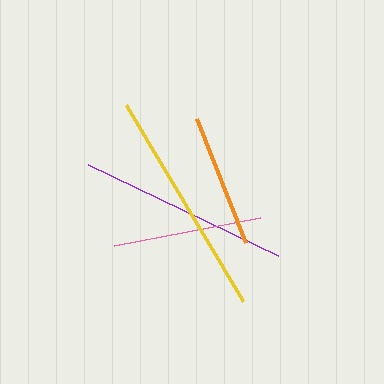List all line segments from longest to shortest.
From longest to shortest: yellow, purple, pink, orange.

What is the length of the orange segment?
The orange segment is approximately 133 pixels long.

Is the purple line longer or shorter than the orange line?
The purple line is longer than the orange line.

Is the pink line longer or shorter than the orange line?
The pink line is longer than the orange line.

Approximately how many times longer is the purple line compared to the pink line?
The purple line is approximately 1.4 times the length of the pink line.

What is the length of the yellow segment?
The yellow segment is approximately 229 pixels long.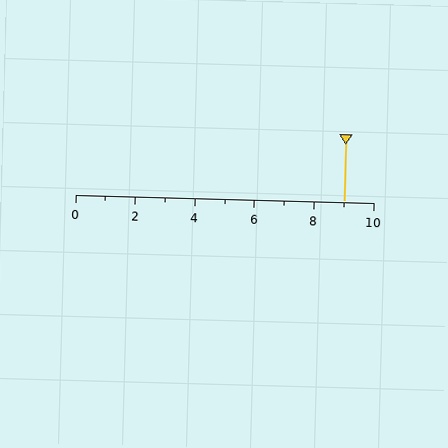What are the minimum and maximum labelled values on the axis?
The axis runs from 0 to 10.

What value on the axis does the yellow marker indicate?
The marker indicates approximately 9.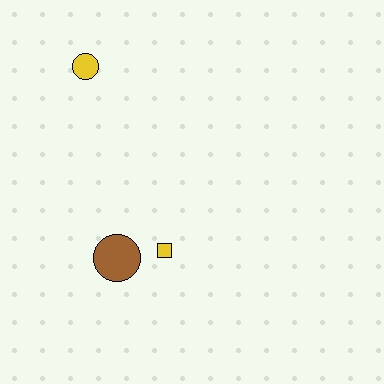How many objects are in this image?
There are 3 objects.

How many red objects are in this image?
There are no red objects.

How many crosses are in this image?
There are no crosses.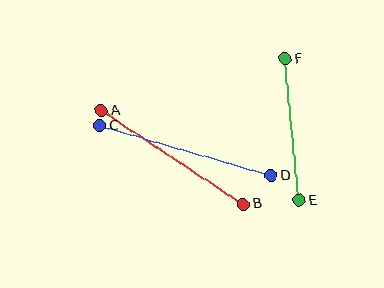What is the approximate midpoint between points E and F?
The midpoint is at approximately (292, 130) pixels.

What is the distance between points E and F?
The distance is approximately 142 pixels.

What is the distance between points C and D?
The distance is approximately 179 pixels.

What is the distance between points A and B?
The distance is approximately 170 pixels.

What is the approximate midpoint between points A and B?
The midpoint is at approximately (172, 157) pixels.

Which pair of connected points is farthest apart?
Points C and D are farthest apart.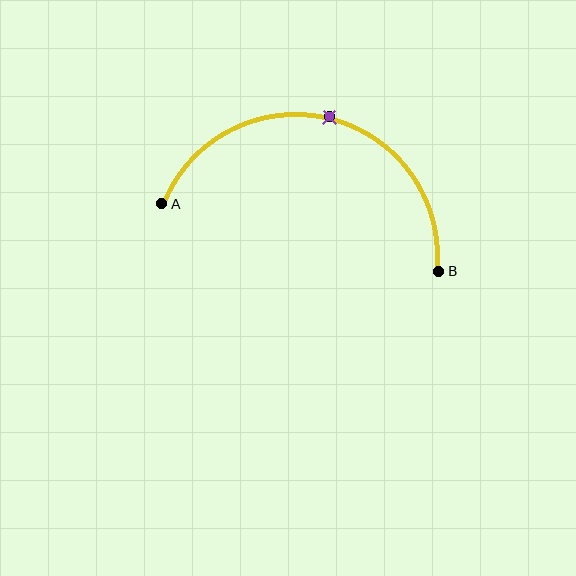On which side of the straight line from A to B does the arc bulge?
The arc bulges above the straight line connecting A and B.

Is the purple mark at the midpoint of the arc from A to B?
Yes. The purple mark lies on the arc at equal arc-length from both A and B — it is the arc midpoint.